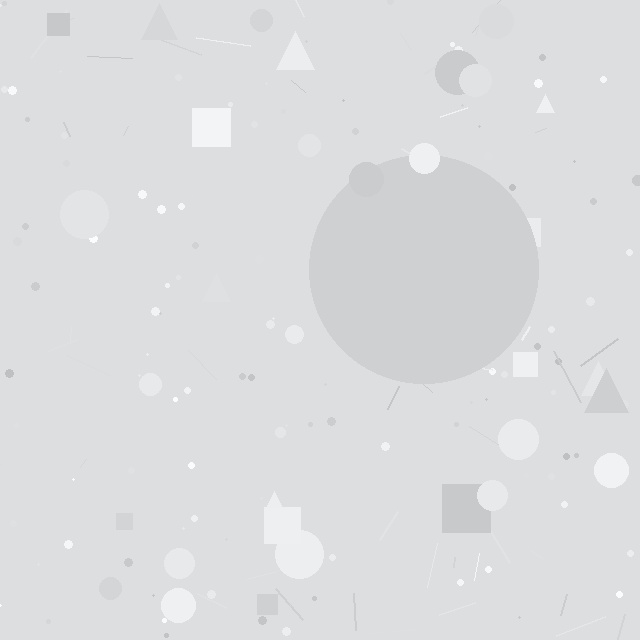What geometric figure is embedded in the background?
A circle is embedded in the background.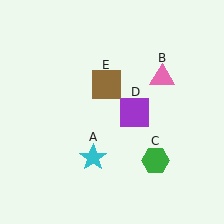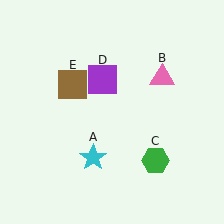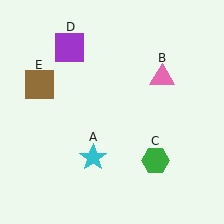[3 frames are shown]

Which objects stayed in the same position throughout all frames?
Cyan star (object A) and pink triangle (object B) and green hexagon (object C) remained stationary.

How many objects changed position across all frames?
2 objects changed position: purple square (object D), brown square (object E).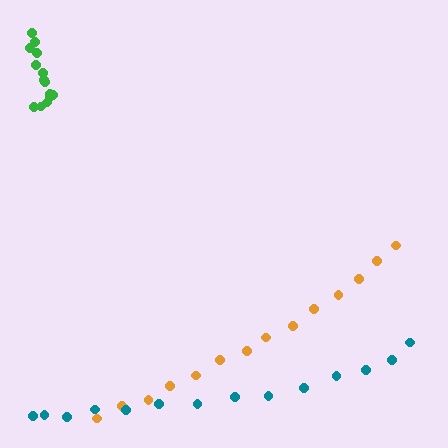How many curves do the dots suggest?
There are 3 distinct paths.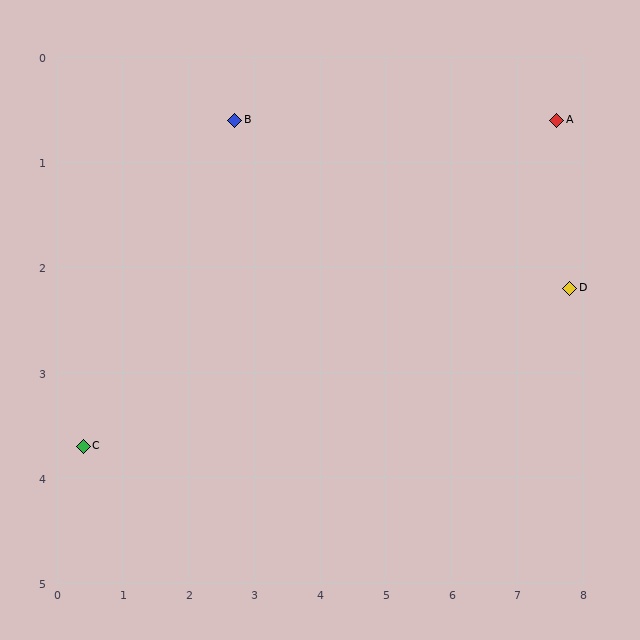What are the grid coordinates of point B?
Point B is at approximately (2.7, 0.6).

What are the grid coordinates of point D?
Point D is at approximately (7.8, 2.2).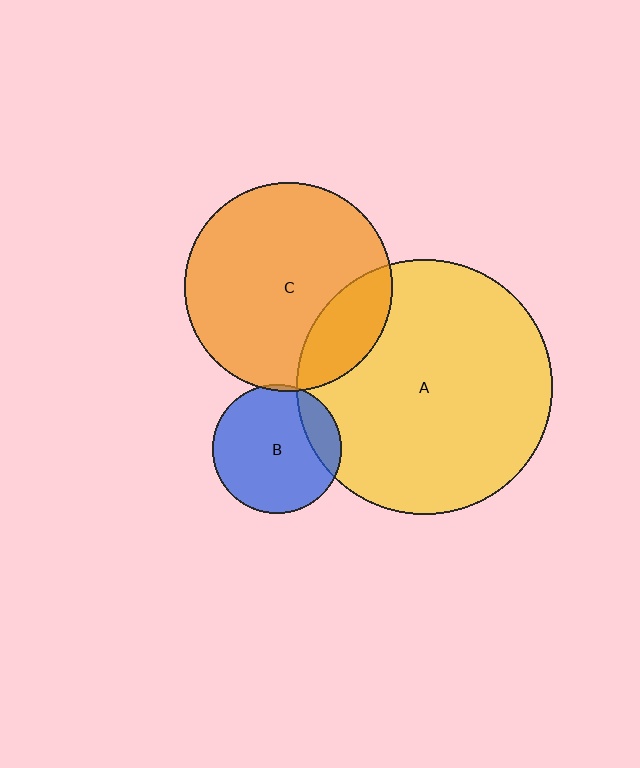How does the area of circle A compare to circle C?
Approximately 1.5 times.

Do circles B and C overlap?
Yes.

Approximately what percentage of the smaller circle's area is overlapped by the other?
Approximately 5%.